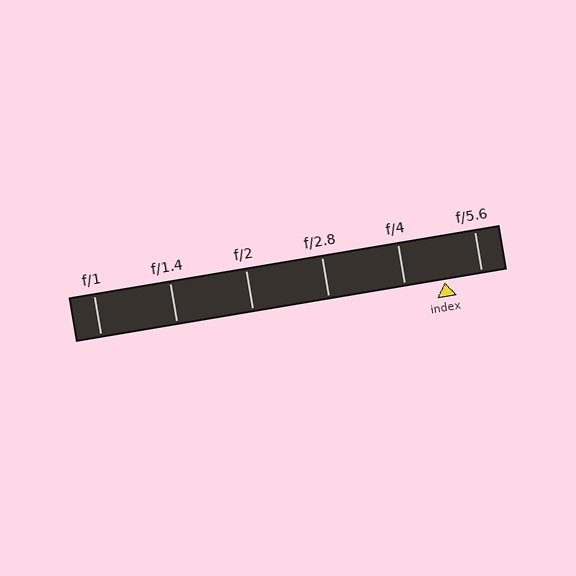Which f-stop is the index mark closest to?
The index mark is closest to f/5.6.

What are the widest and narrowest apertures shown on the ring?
The widest aperture shown is f/1 and the narrowest is f/5.6.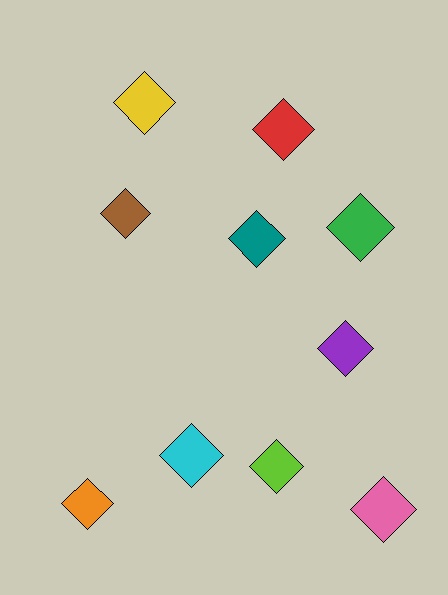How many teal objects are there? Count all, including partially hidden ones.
There is 1 teal object.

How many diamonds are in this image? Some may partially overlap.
There are 10 diamonds.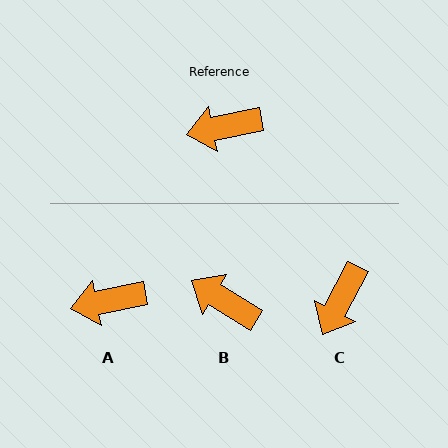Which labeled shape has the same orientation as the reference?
A.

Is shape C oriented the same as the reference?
No, it is off by about 51 degrees.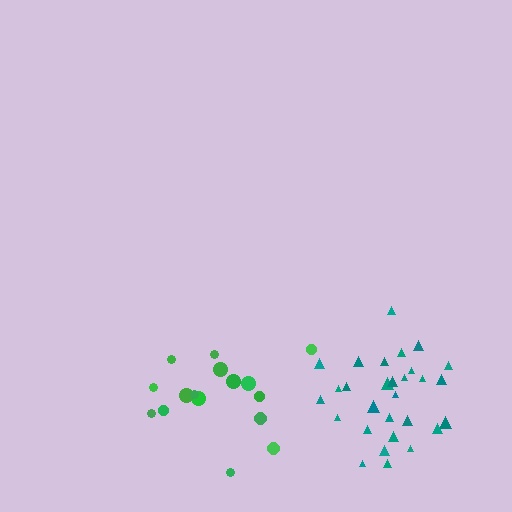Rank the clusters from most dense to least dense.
teal, green.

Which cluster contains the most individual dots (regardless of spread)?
Teal (29).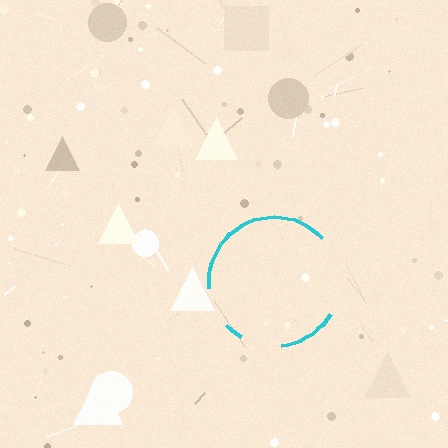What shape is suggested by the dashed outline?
The dashed outline suggests a circle.